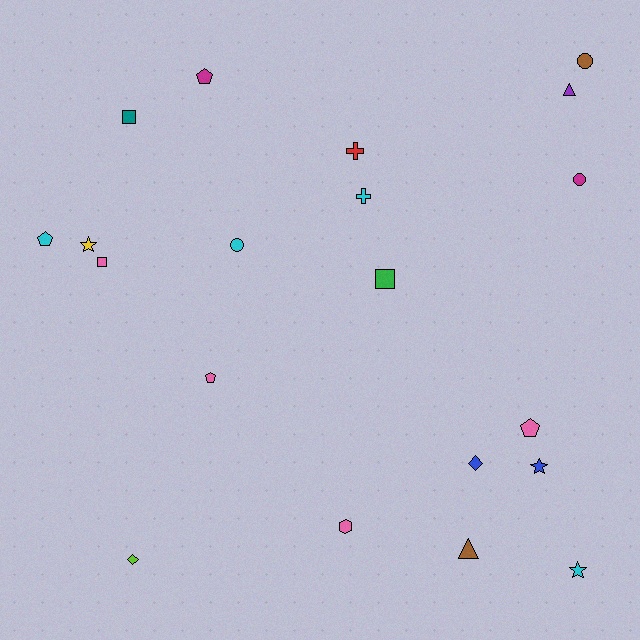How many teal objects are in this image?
There is 1 teal object.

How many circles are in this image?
There are 3 circles.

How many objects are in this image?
There are 20 objects.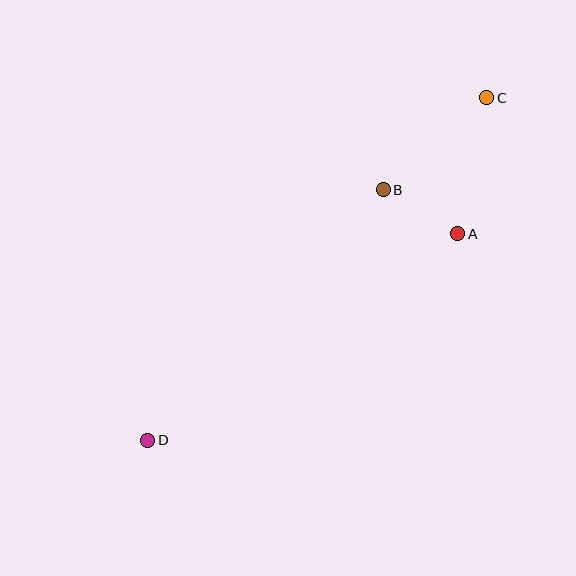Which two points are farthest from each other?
Points C and D are farthest from each other.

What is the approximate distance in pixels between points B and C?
The distance between B and C is approximately 139 pixels.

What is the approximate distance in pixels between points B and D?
The distance between B and D is approximately 343 pixels.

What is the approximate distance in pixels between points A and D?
The distance between A and D is approximately 373 pixels.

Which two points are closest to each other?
Points A and B are closest to each other.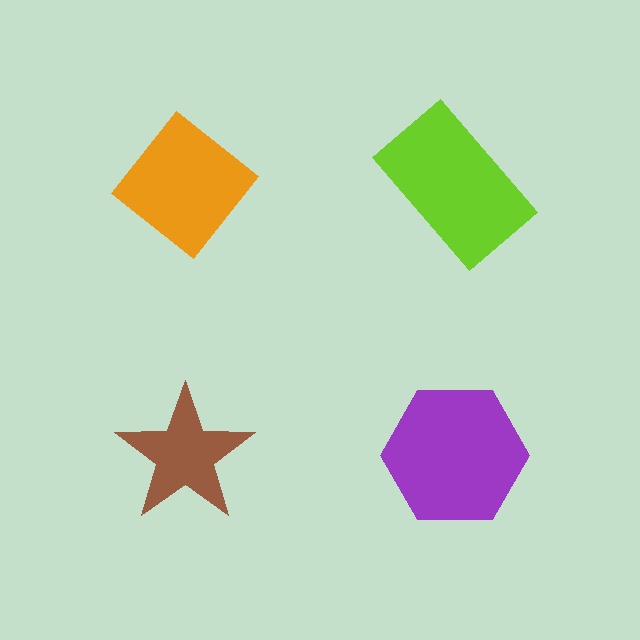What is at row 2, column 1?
A brown star.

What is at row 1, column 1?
An orange diamond.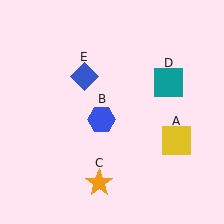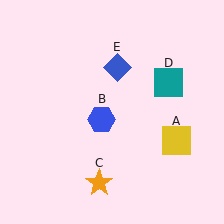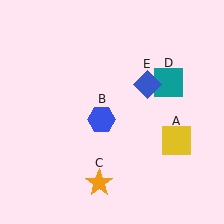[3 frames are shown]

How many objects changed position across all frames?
1 object changed position: blue diamond (object E).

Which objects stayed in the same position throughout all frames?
Yellow square (object A) and blue hexagon (object B) and orange star (object C) and teal square (object D) remained stationary.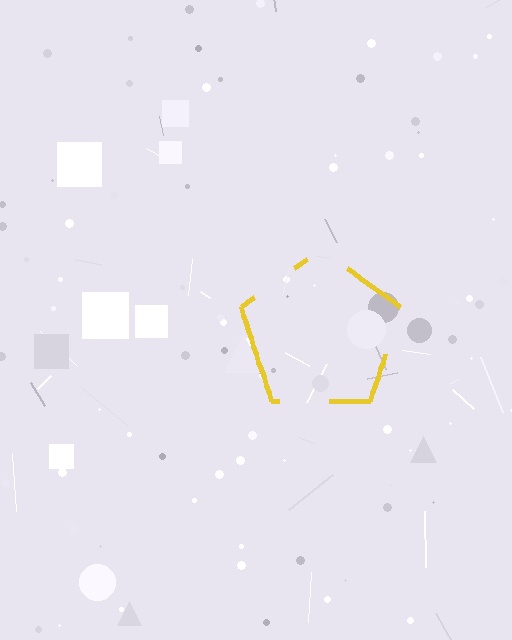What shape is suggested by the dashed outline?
The dashed outline suggests a pentagon.